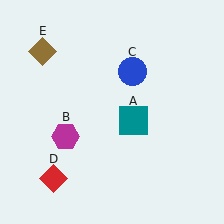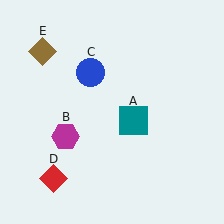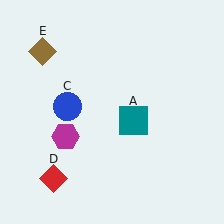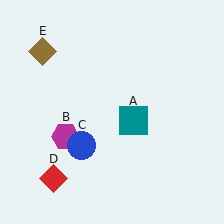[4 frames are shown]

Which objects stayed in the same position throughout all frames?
Teal square (object A) and magenta hexagon (object B) and red diamond (object D) and brown diamond (object E) remained stationary.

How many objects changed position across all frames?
1 object changed position: blue circle (object C).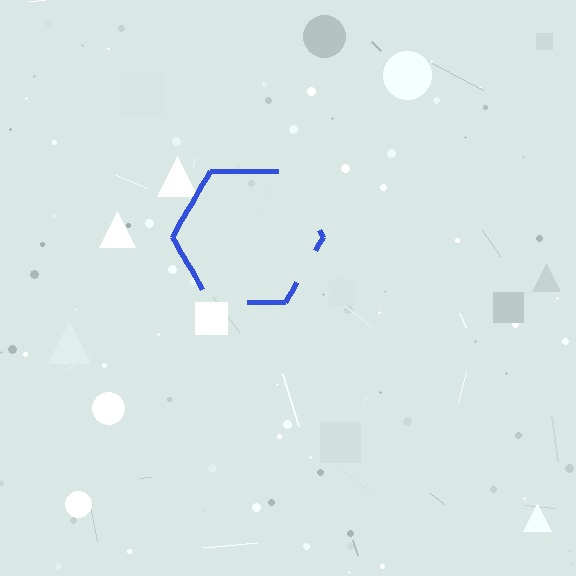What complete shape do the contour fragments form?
The contour fragments form a hexagon.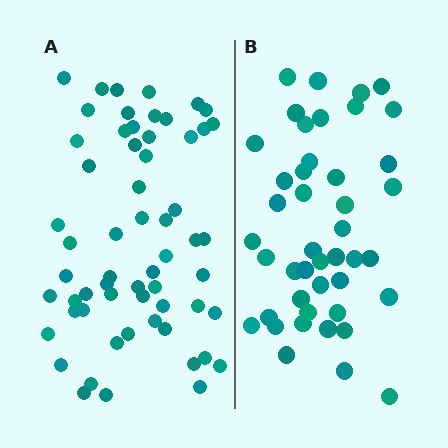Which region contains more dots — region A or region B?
Region A (the left region) has more dots.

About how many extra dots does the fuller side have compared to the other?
Region A has approximately 15 more dots than region B.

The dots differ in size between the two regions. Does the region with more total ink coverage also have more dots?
No. Region B has more total ink coverage because its dots are larger, but region A actually contains more individual dots. Total area can be misleading — the number of items is what matters here.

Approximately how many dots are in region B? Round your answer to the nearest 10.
About 40 dots. (The exact count is 44, which rounds to 40.)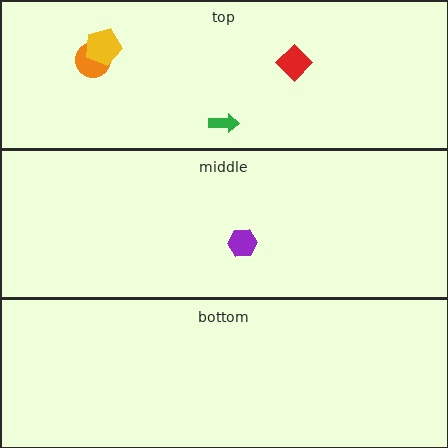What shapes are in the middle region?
The purple hexagon.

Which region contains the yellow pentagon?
The top region.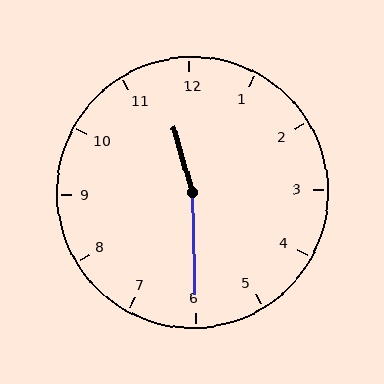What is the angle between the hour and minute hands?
Approximately 165 degrees.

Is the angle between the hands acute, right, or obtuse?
It is obtuse.